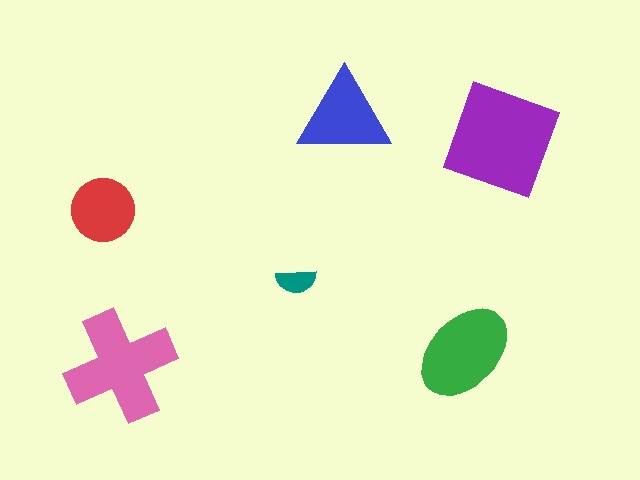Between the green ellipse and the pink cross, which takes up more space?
The pink cross.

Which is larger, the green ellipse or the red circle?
The green ellipse.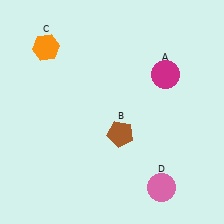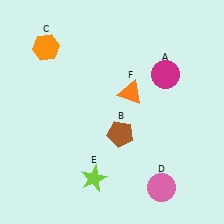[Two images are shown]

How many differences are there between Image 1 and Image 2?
There are 2 differences between the two images.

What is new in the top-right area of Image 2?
An orange triangle (F) was added in the top-right area of Image 2.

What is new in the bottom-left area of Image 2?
A lime star (E) was added in the bottom-left area of Image 2.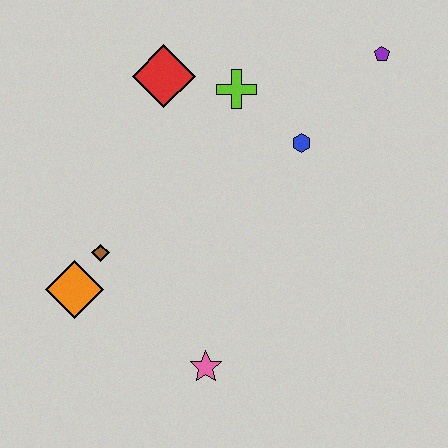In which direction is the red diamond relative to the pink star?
The red diamond is above the pink star.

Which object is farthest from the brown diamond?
The purple pentagon is farthest from the brown diamond.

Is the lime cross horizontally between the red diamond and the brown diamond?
No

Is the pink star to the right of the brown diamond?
Yes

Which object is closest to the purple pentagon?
The blue hexagon is closest to the purple pentagon.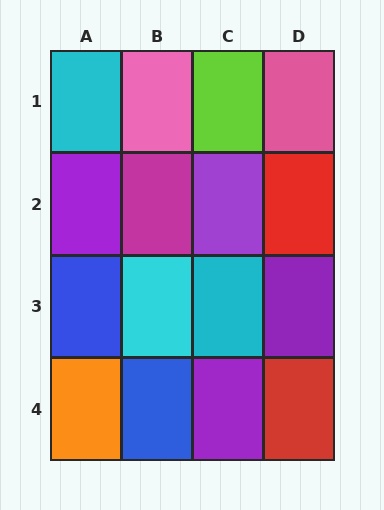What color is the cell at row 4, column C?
Purple.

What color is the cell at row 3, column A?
Blue.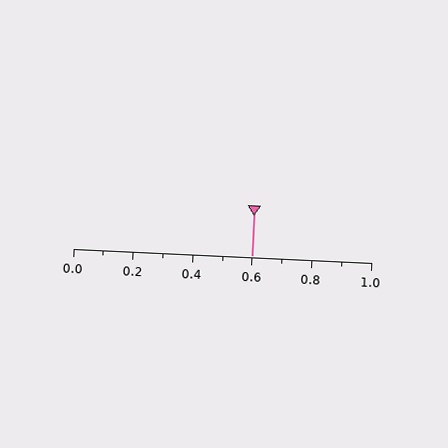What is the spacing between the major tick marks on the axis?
The major ticks are spaced 0.2 apart.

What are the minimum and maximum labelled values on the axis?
The axis runs from 0.0 to 1.0.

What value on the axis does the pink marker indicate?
The marker indicates approximately 0.6.